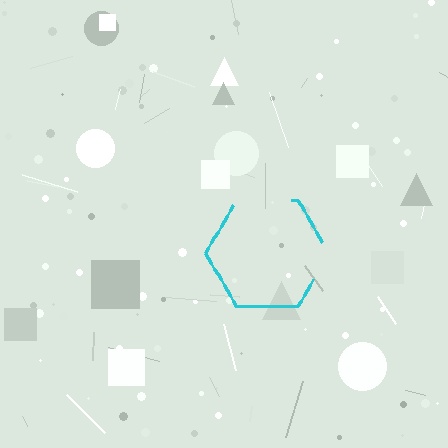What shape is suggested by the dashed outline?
The dashed outline suggests a hexagon.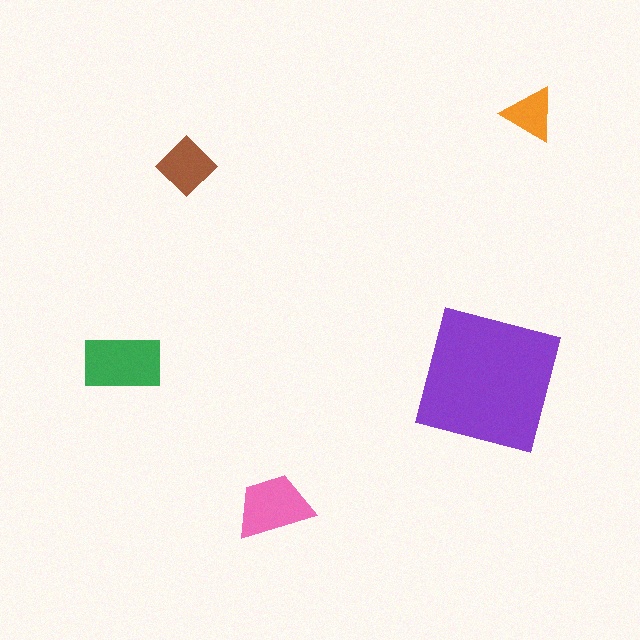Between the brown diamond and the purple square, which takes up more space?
The purple square.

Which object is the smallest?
The orange triangle.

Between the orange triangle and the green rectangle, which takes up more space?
The green rectangle.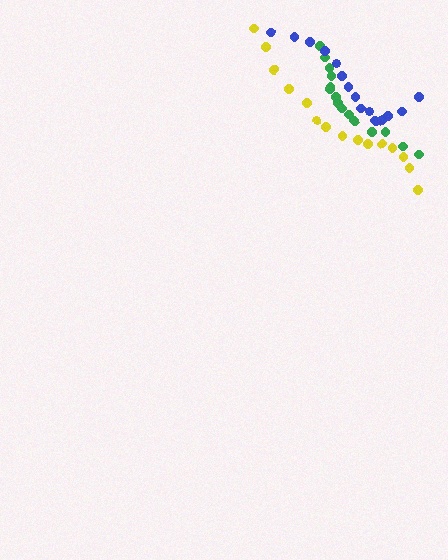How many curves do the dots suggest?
There are 3 distinct paths.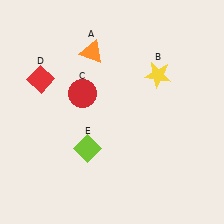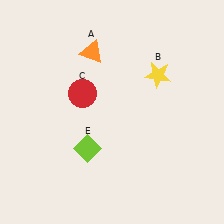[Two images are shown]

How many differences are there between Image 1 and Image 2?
There is 1 difference between the two images.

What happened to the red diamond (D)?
The red diamond (D) was removed in Image 2. It was in the top-left area of Image 1.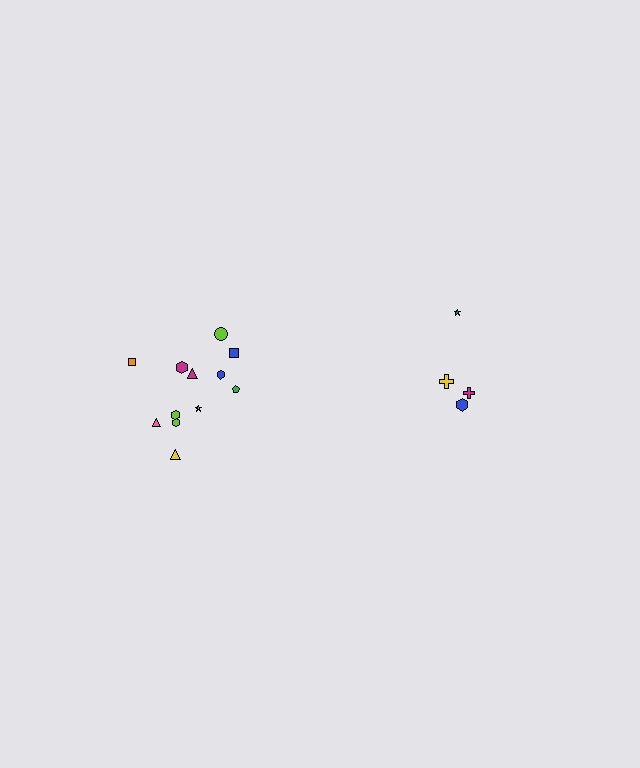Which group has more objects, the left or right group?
The left group.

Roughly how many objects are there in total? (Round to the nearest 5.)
Roughly 15 objects in total.